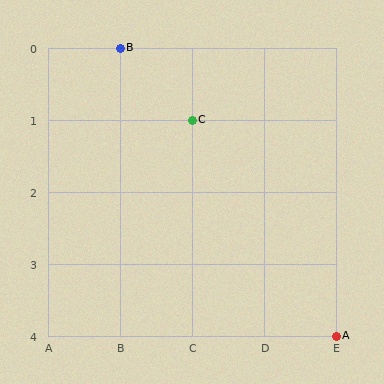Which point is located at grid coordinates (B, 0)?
Point B is at (B, 0).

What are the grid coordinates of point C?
Point C is at grid coordinates (C, 1).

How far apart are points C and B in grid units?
Points C and B are 1 column and 1 row apart (about 1.4 grid units diagonally).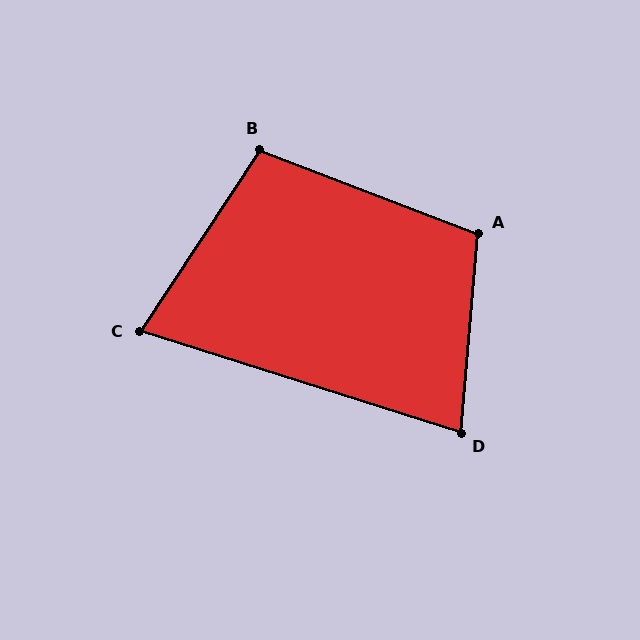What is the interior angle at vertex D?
Approximately 77 degrees (acute).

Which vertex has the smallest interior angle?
C, at approximately 74 degrees.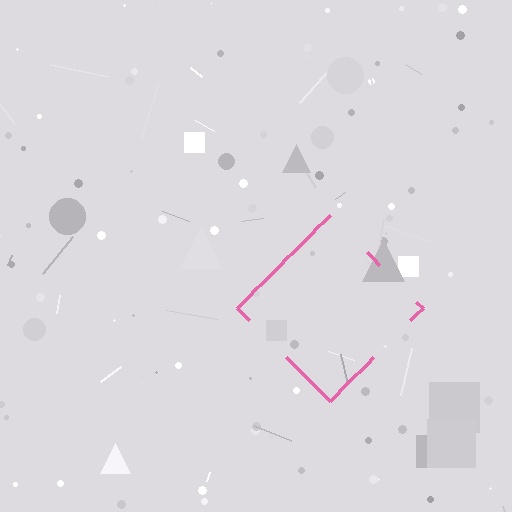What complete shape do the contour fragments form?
The contour fragments form a diamond.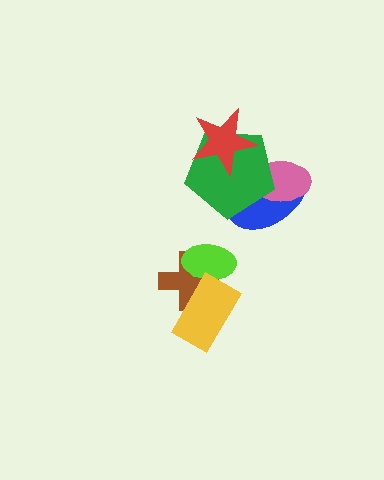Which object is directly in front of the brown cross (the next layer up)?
The lime ellipse is directly in front of the brown cross.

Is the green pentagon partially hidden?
Yes, it is partially covered by another shape.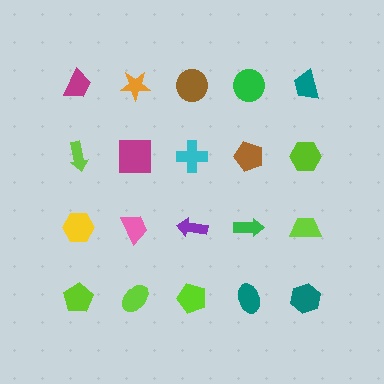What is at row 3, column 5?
A lime trapezoid.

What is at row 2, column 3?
A cyan cross.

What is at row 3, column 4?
A green arrow.